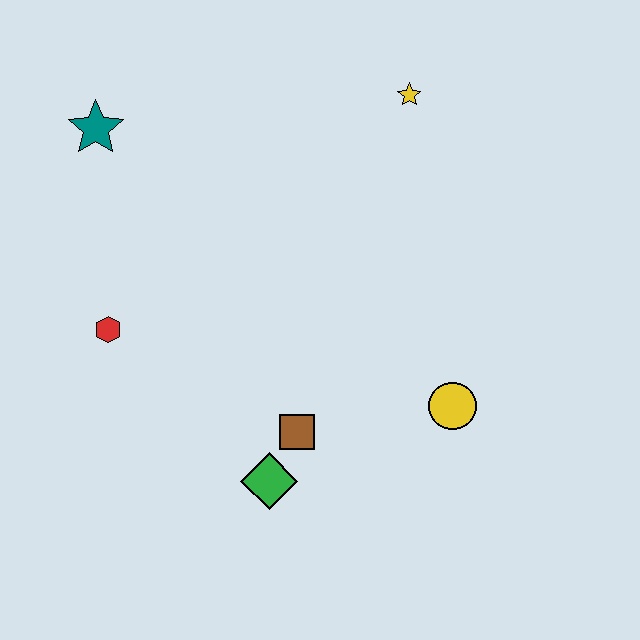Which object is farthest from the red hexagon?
The yellow star is farthest from the red hexagon.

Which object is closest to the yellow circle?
The brown square is closest to the yellow circle.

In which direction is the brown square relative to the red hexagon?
The brown square is to the right of the red hexagon.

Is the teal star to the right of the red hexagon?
No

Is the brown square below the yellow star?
Yes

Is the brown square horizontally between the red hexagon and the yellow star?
Yes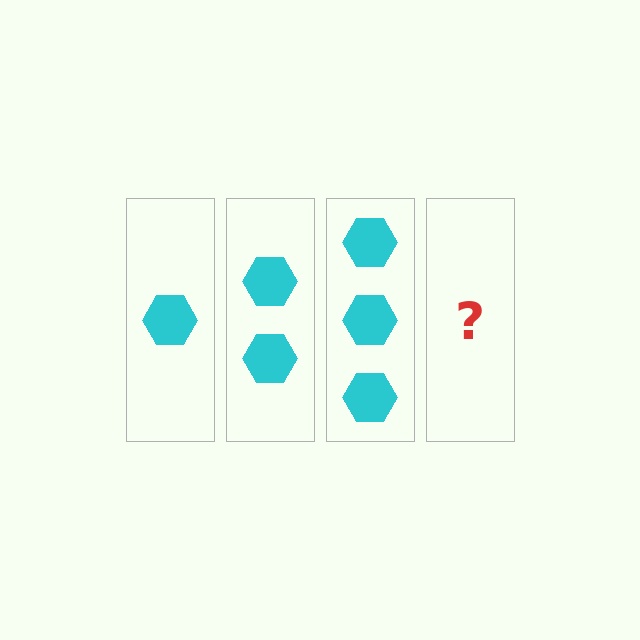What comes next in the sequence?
The next element should be 4 hexagons.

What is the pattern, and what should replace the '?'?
The pattern is that each step adds one more hexagon. The '?' should be 4 hexagons.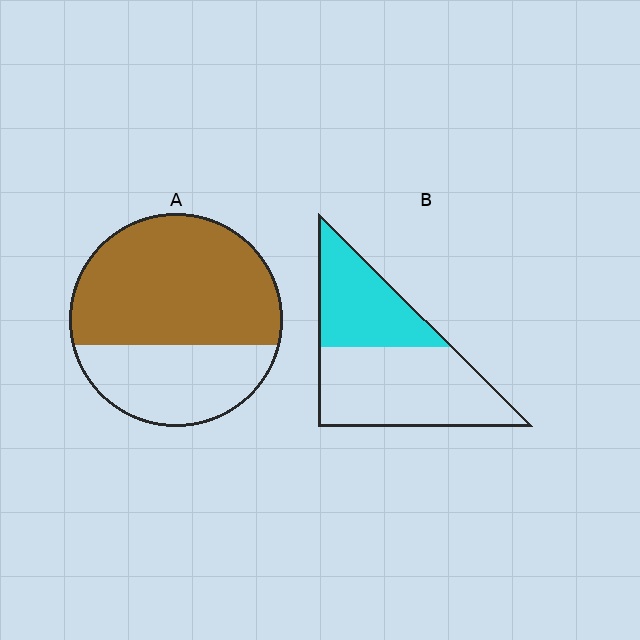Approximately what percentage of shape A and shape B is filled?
A is approximately 65% and B is approximately 40%.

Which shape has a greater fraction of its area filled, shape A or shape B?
Shape A.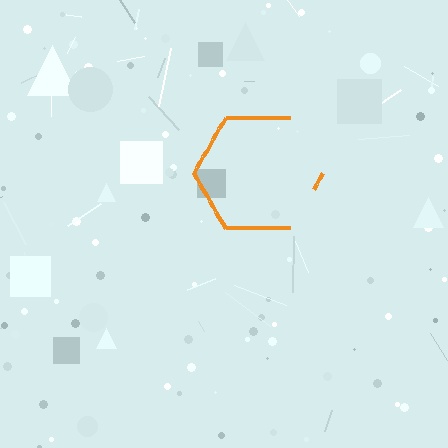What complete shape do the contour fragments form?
The contour fragments form a hexagon.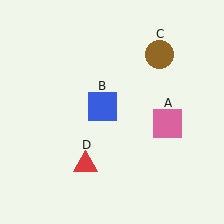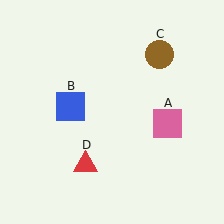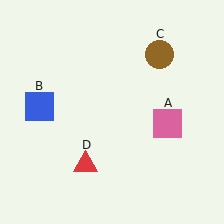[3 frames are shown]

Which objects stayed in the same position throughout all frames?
Pink square (object A) and brown circle (object C) and red triangle (object D) remained stationary.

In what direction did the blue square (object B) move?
The blue square (object B) moved left.